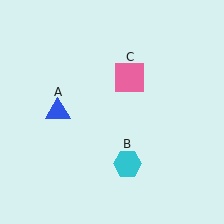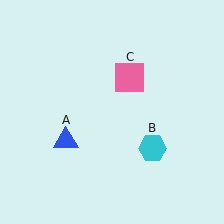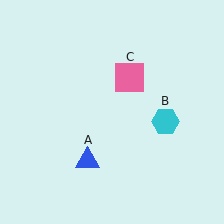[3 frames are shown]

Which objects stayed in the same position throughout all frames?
Pink square (object C) remained stationary.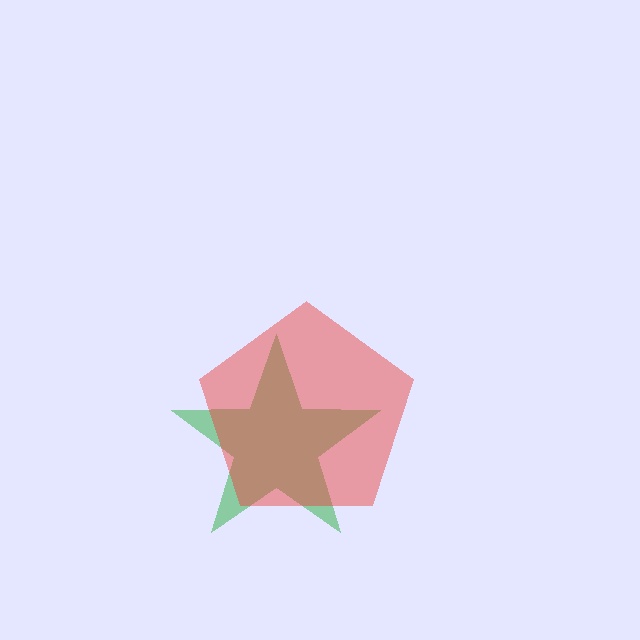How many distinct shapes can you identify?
There are 2 distinct shapes: a green star, a red pentagon.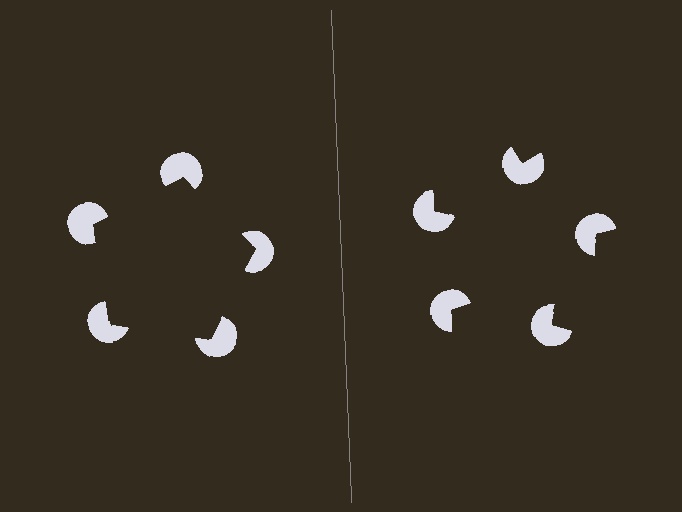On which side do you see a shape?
An illusory pentagon appears on the left side. On the right side the wedge cuts are rotated, so no coherent shape forms.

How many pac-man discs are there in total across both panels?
10 — 5 on each side.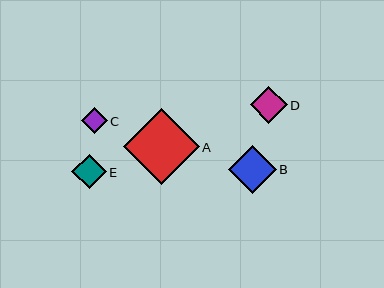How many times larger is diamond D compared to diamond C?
Diamond D is approximately 1.4 times the size of diamond C.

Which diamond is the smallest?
Diamond C is the smallest with a size of approximately 26 pixels.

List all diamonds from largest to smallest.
From largest to smallest: A, B, D, E, C.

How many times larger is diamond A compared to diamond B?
Diamond A is approximately 1.6 times the size of diamond B.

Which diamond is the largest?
Diamond A is the largest with a size of approximately 76 pixels.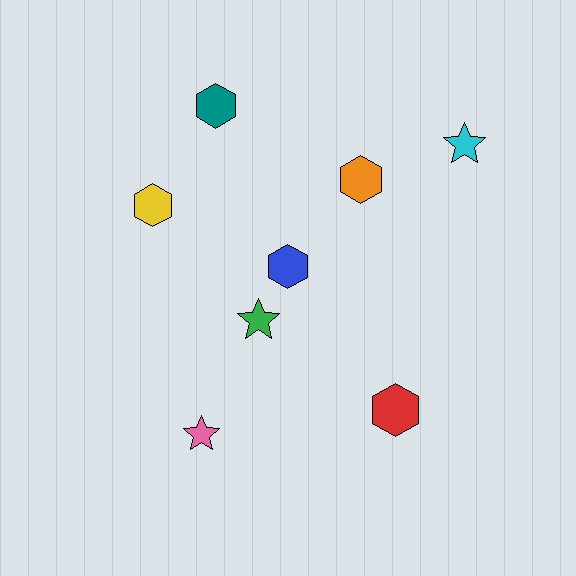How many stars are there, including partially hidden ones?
There are 3 stars.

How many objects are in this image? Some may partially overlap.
There are 8 objects.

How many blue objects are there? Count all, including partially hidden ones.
There is 1 blue object.